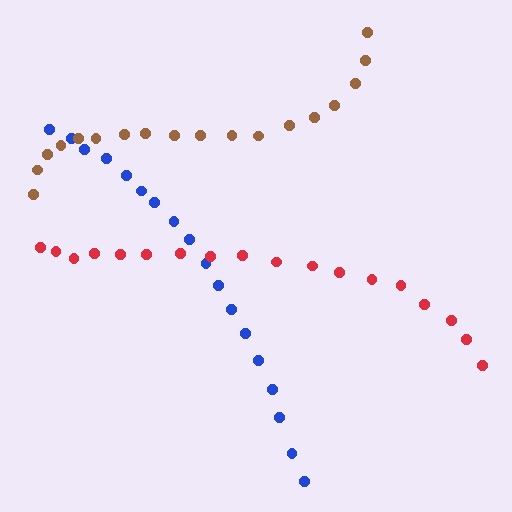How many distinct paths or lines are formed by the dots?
There are 3 distinct paths.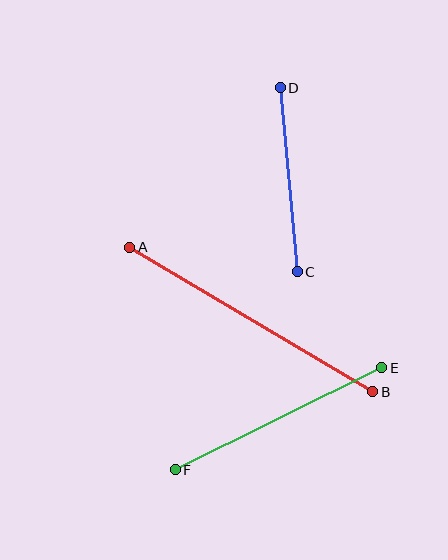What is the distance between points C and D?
The distance is approximately 185 pixels.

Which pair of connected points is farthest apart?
Points A and B are farthest apart.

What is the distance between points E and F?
The distance is approximately 230 pixels.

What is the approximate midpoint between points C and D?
The midpoint is at approximately (289, 180) pixels.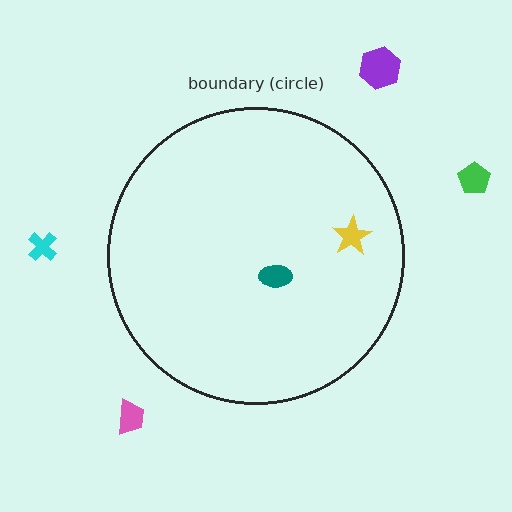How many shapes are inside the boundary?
2 inside, 4 outside.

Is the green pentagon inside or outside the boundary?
Outside.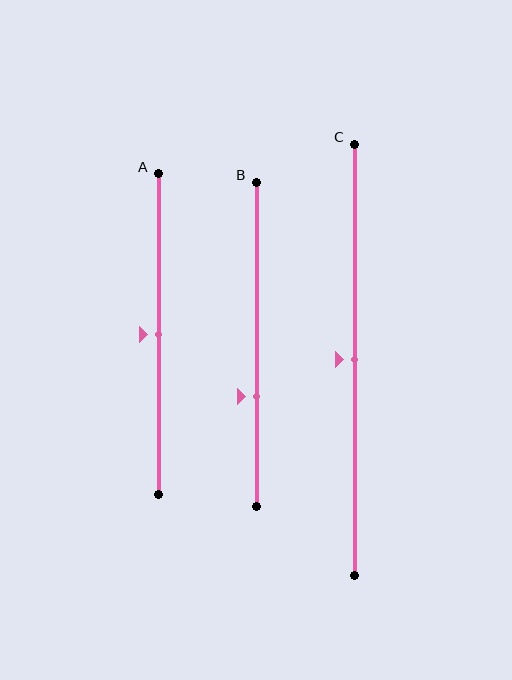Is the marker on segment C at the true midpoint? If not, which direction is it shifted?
Yes, the marker on segment C is at the true midpoint.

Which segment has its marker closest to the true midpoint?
Segment A has its marker closest to the true midpoint.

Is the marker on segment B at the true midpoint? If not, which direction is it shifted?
No, the marker on segment B is shifted downward by about 16% of the segment length.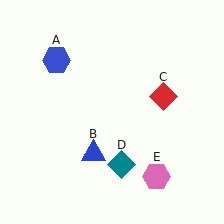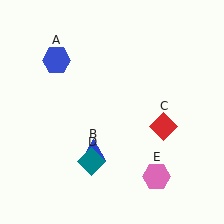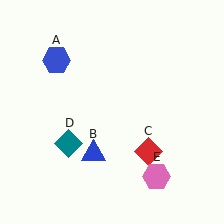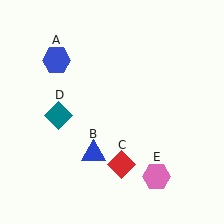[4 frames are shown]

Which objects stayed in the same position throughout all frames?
Blue hexagon (object A) and blue triangle (object B) and pink hexagon (object E) remained stationary.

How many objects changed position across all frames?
2 objects changed position: red diamond (object C), teal diamond (object D).